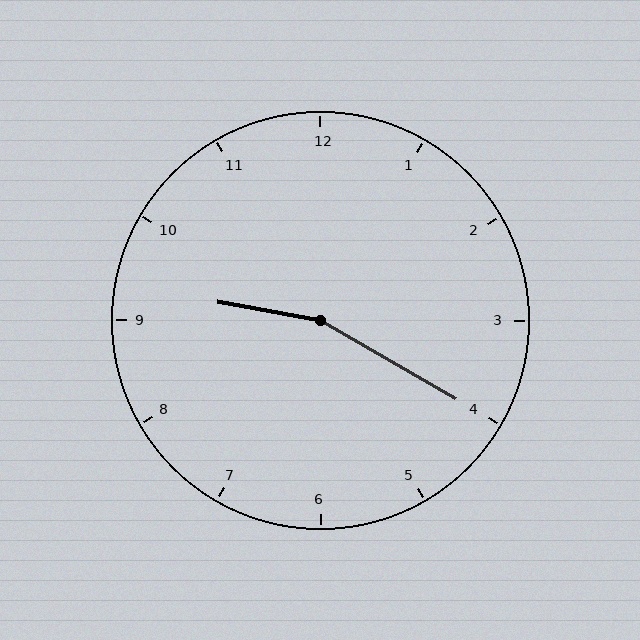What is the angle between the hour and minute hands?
Approximately 160 degrees.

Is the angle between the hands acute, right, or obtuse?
It is obtuse.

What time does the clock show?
9:20.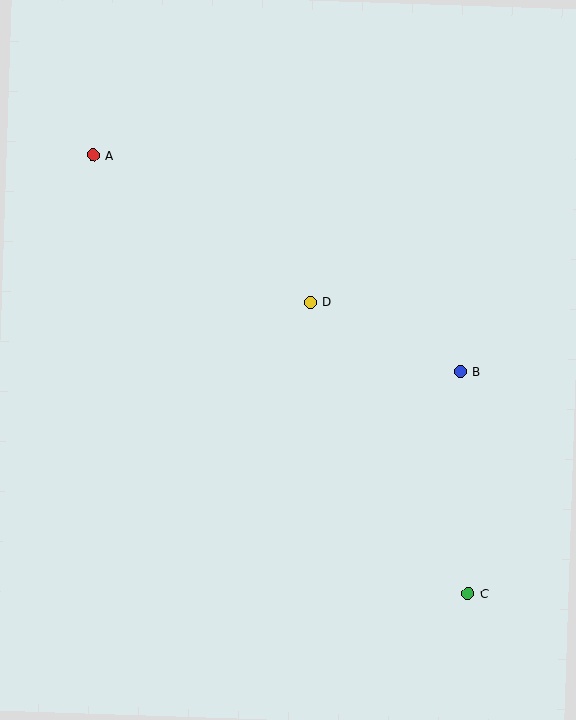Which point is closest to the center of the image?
Point D at (310, 302) is closest to the center.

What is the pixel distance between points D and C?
The distance between D and C is 331 pixels.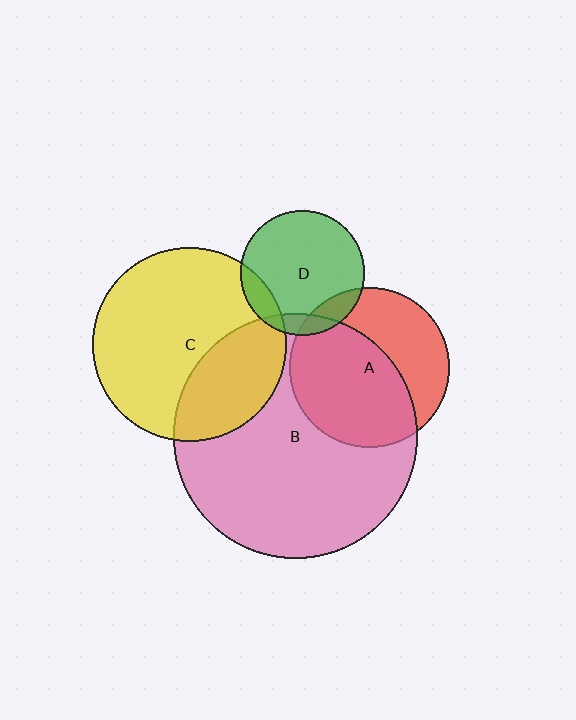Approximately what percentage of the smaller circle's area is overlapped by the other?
Approximately 30%.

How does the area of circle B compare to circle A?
Approximately 2.3 times.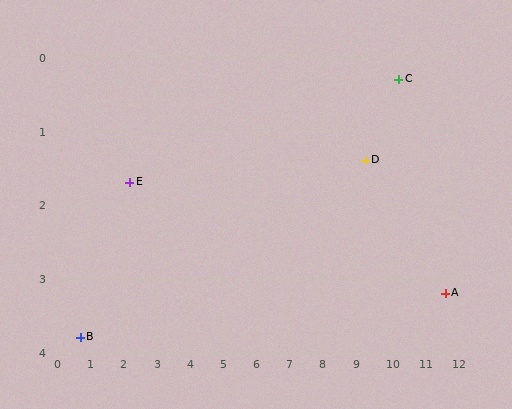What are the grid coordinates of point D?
Point D is at approximately (9.3, 1.4).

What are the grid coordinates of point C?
Point C is at approximately (10.3, 0.3).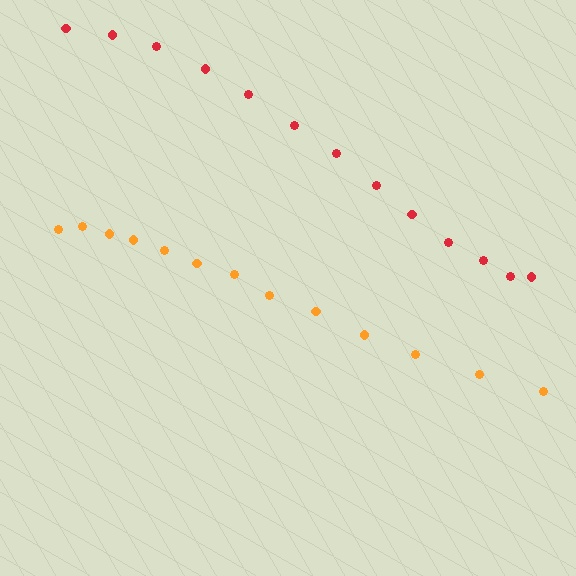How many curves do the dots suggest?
There are 2 distinct paths.